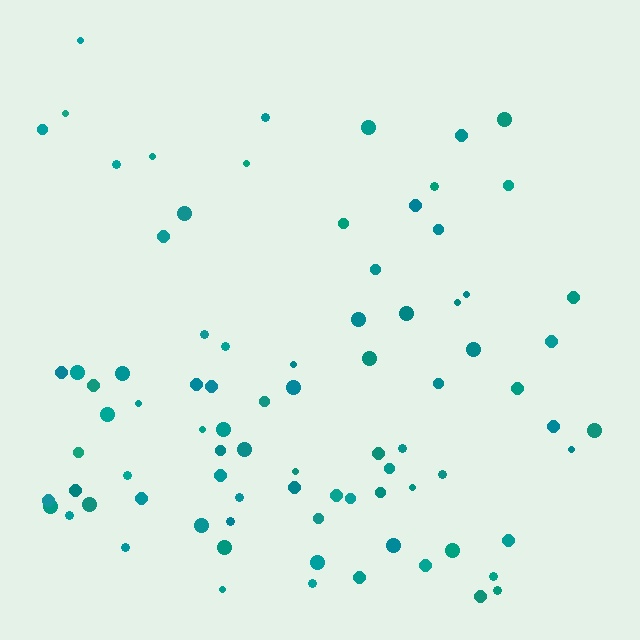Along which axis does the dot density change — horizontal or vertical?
Vertical.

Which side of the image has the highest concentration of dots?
The bottom.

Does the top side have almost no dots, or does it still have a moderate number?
Still a moderate number, just noticeably fewer than the bottom.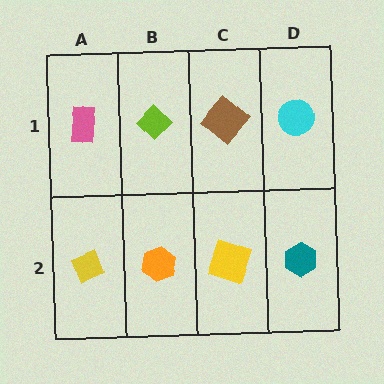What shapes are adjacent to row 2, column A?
A pink rectangle (row 1, column A), an orange hexagon (row 2, column B).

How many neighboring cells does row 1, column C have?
3.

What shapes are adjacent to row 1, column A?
A yellow diamond (row 2, column A), a lime diamond (row 1, column B).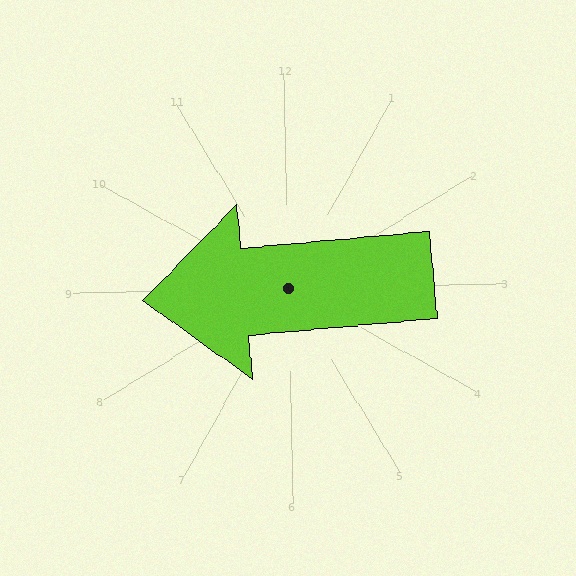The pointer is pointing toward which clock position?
Roughly 9 o'clock.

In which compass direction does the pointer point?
West.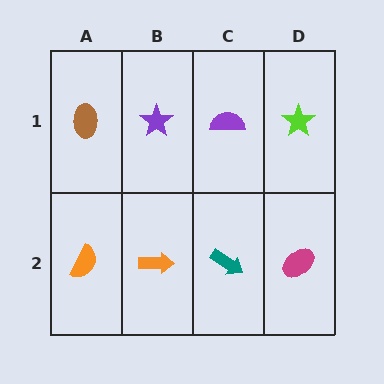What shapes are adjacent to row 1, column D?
A magenta ellipse (row 2, column D), a purple semicircle (row 1, column C).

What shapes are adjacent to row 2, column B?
A purple star (row 1, column B), an orange semicircle (row 2, column A), a teal arrow (row 2, column C).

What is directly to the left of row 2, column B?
An orange semicircle.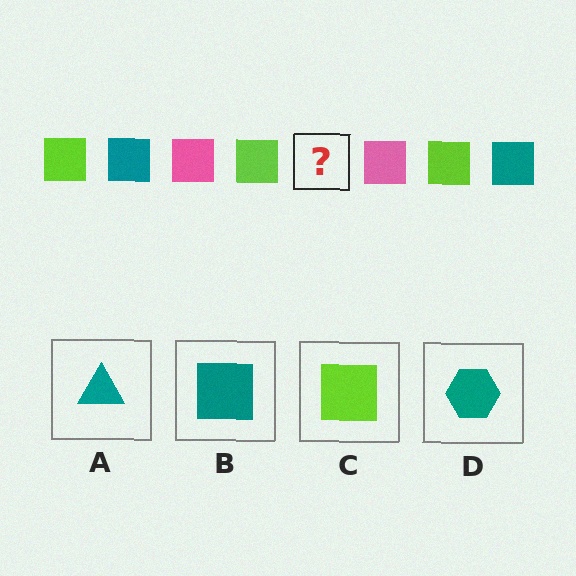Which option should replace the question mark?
Option B.